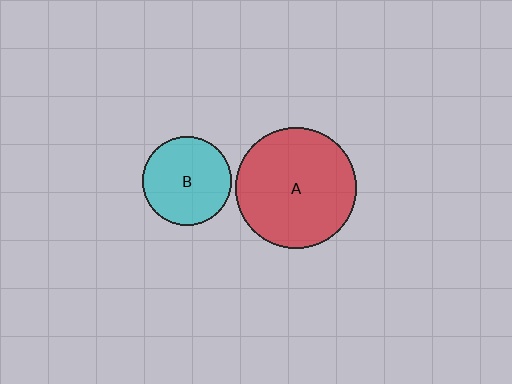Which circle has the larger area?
Circle A (red).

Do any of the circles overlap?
No, none of the circles overlap.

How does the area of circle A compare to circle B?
Approximately 1.9 times.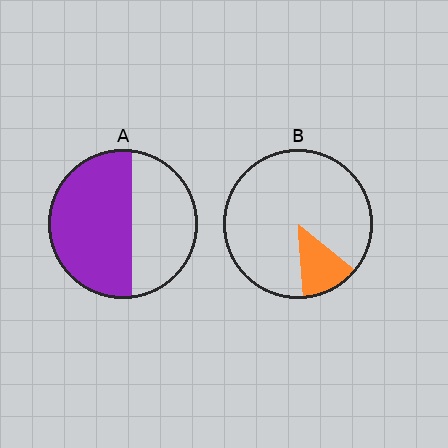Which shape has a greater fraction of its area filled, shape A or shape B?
Shape A.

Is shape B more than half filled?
No.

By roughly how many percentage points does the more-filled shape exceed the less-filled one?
By roughly 45 percentage points (A over B).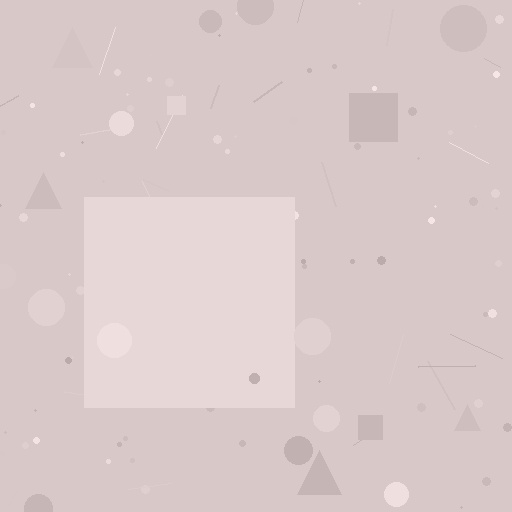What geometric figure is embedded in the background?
A square is embedded in the background.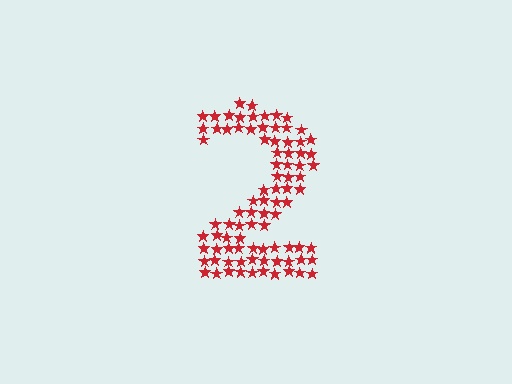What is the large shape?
The large shape is the digit 2.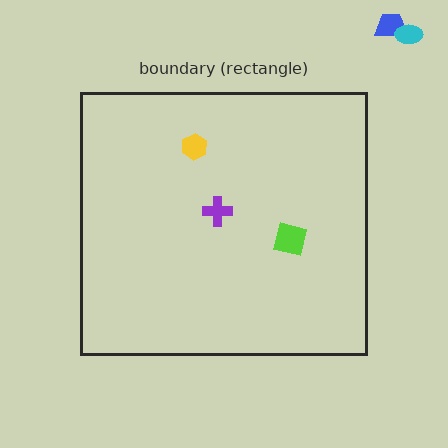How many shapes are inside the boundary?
3 inside, 2 outside.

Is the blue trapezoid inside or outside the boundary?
Outside.